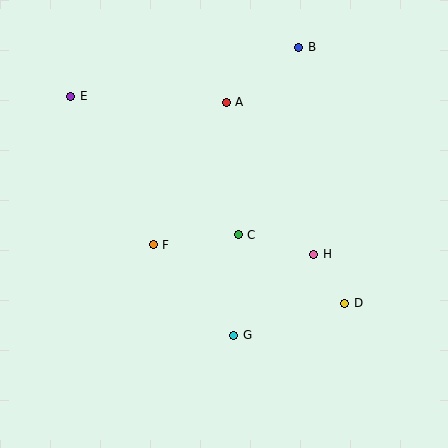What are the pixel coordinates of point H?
Point H is at (314, 254).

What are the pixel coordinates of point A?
Point A is at (226, 102).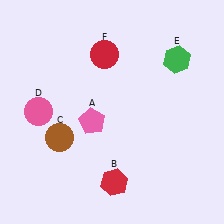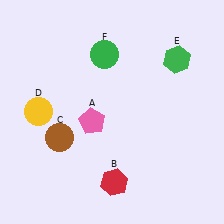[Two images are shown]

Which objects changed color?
D changed from pink to yellow. F changed from red to green.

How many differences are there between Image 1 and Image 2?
There are 2 differences between the two images.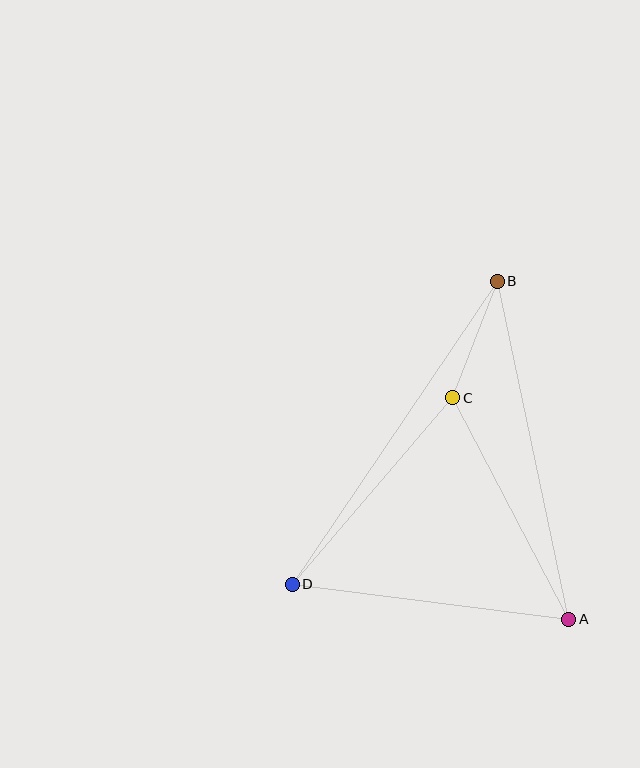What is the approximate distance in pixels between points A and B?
The distance between A and B is approximately 346 pixels.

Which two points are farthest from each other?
Points B and D are farthest from each other.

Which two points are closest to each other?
Points B and C are closest to each other.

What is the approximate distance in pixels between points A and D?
The distance between A and D is approximately 279 pixels.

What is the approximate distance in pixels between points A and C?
The distance between A and C is approximately 250 pixels.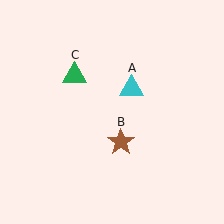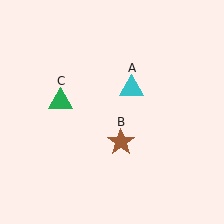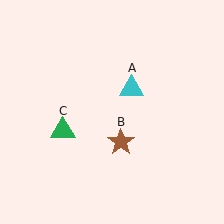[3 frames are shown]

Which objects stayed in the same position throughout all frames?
Cyan triangle (object A) and brown star (object B) remained stationary.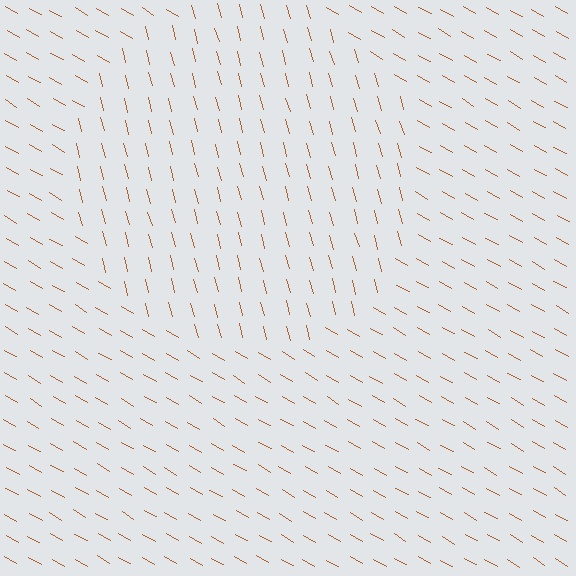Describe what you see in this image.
The image is filled with small brown line segments. A circle region in the image has lines oriented differently from the surrounding lines, creating a visible texture boundary.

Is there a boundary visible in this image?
Yes, there is a texture boundary formed by a change in line orientation.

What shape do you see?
I see a circle.